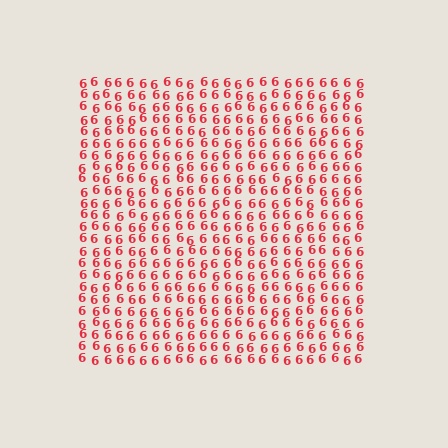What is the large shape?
The large shape is a square.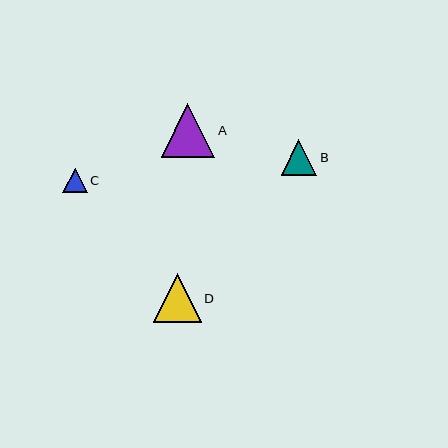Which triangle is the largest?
Triangle A is the largest with a size of approximately 54 pixels.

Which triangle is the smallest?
Triangle C is the smallest with a size of approximately 24 pixels.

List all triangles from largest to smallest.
From largest to smallest: A, D, B, C.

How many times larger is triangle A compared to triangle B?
Triangle A is approximately 1.5 times the size of triangle B.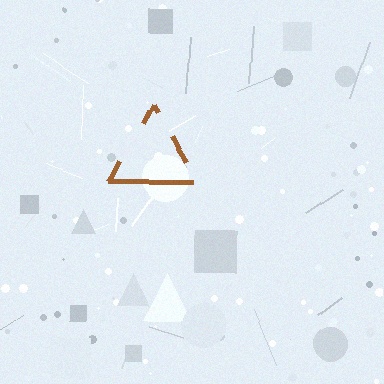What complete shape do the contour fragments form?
The contour fragments form a triangle.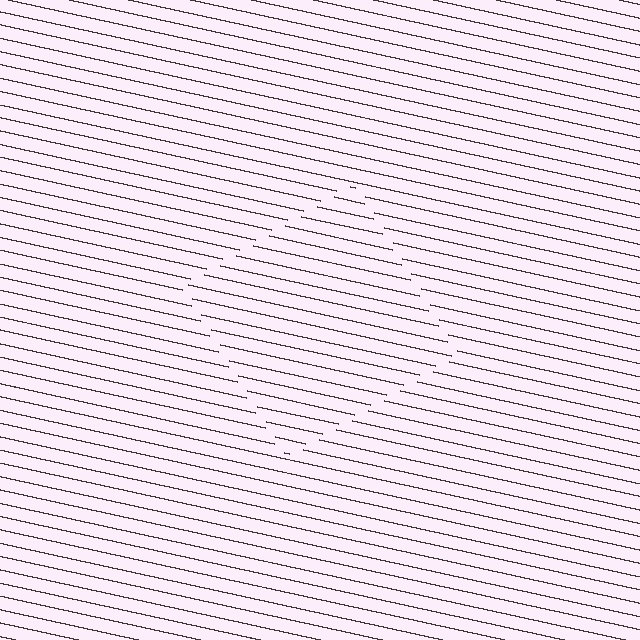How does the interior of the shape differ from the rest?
The interior of the shape contains the same grating, shifted by half a period — the contour is defined by the phase discontinuity where line-ends from the inner and outer gratings abut.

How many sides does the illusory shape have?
4 sides — the line-ends trace a square.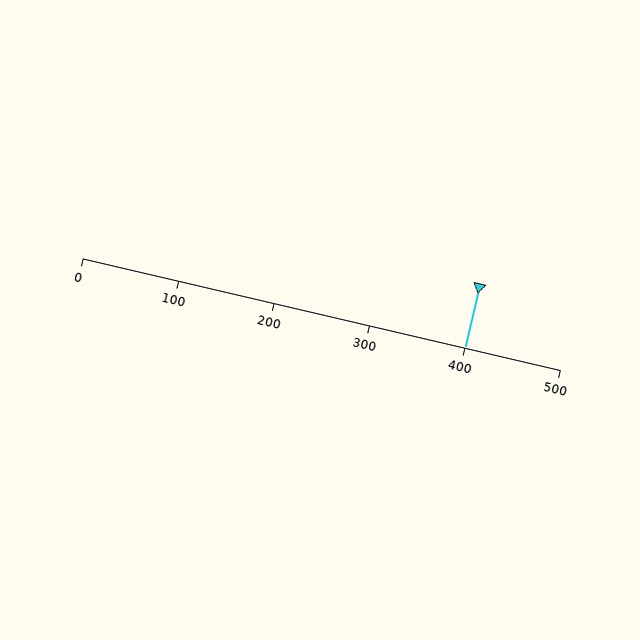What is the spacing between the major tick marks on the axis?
The major ticks are spaced 100 apart.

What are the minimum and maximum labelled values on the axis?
The axis runs from 0 to 500.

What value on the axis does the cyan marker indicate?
The marker indicates approximately 400.